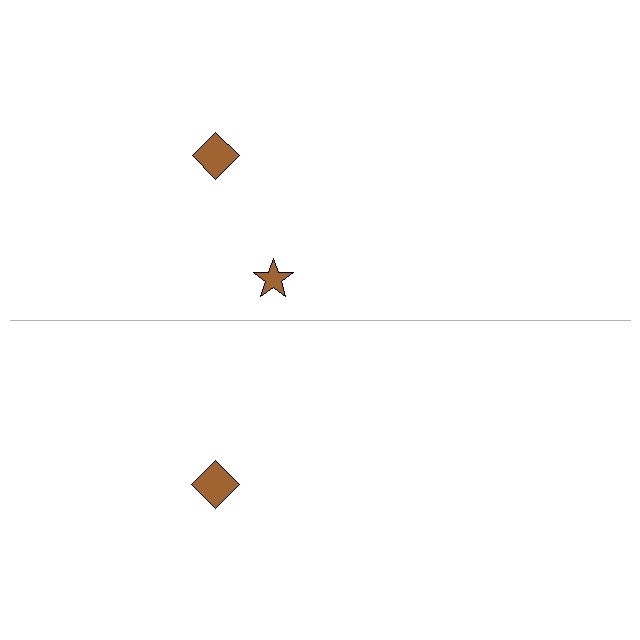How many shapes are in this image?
There are 3 shapes in this image.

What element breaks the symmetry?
A brown star is missing from the bottom side.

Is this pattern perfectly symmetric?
No, the pattern is not perfectly symmetric. A brown star is missing from the bottom side.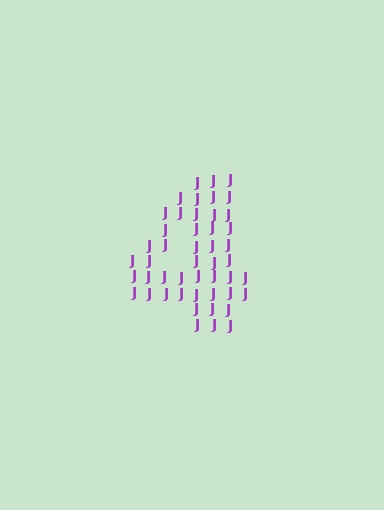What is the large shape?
The large shape is the digit 4.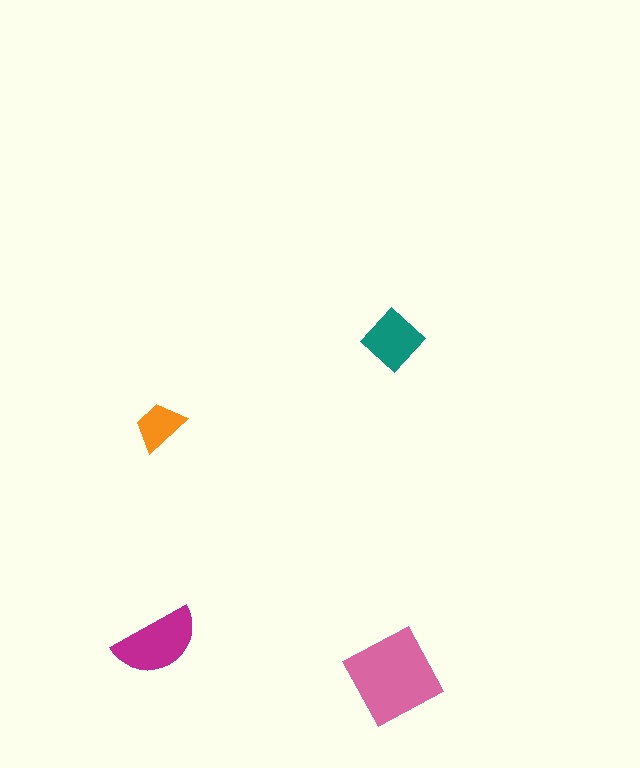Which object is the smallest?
The orange trapezoid.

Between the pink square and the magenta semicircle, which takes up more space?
The pink square.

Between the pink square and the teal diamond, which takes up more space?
The pink square.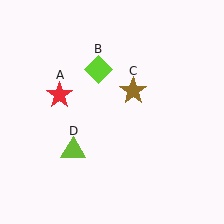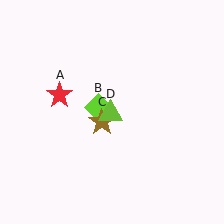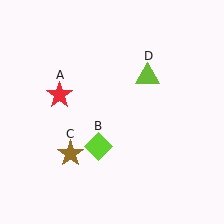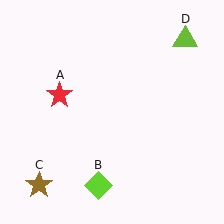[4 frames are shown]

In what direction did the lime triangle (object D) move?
The lime triangle (object D) moved up and to the right.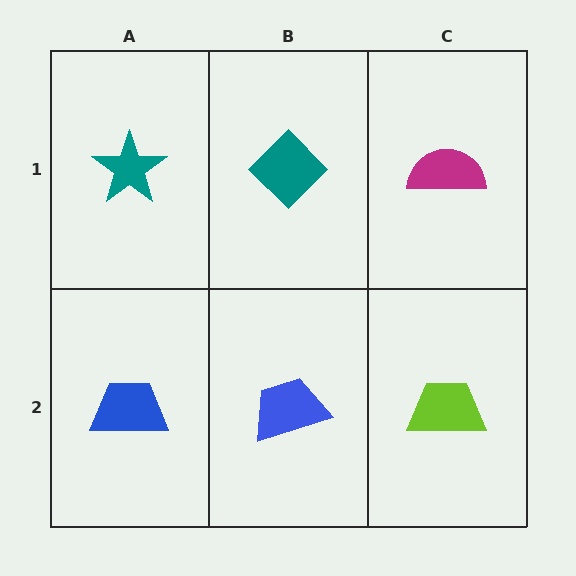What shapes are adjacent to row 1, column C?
A lime trapezoid (row 2, column C), a teal diamond (row 1, column B).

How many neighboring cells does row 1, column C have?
2.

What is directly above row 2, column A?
A teal star.